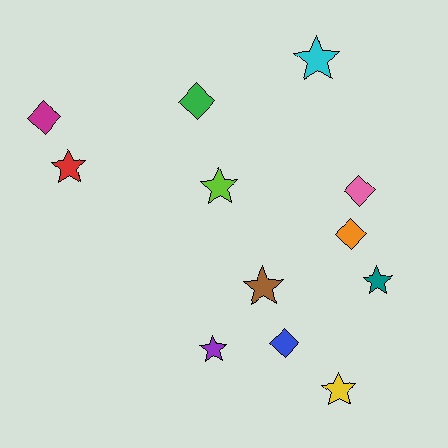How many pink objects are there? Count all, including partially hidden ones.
There is 1 pink object.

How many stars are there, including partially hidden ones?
There are 7 stars.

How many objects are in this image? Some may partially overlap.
There are 12 objects.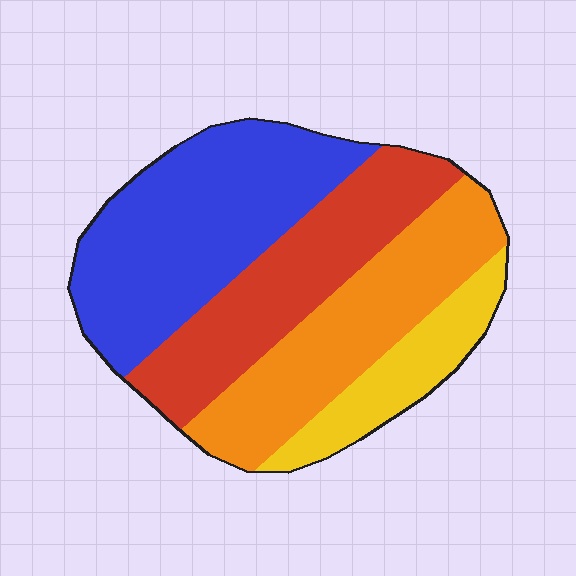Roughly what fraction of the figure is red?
Red takes up about one quarter (1/4) of the figure.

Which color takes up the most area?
Blue, at roughly 35%.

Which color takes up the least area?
Yellow, at roughly 15%.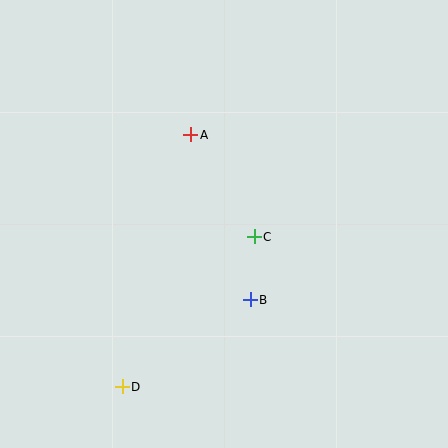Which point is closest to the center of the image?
Point C at (254, 237) is closest to the center.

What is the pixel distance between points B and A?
The distance between B and A is 176 pixels.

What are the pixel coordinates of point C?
Point C is at (254, 237).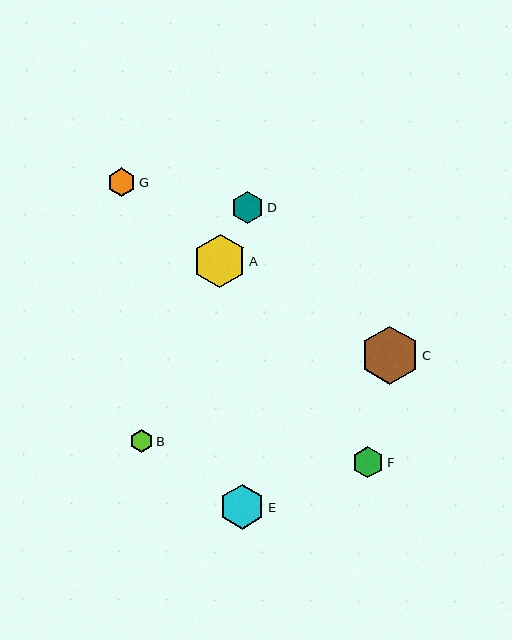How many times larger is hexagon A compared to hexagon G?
Hexagon A is approximately 1.9 times the size of hexagon G.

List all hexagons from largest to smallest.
From largest to smallest: C, A, E, D, F, G, B.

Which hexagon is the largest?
Hexagon C is the largest with a size of approximately 59 pixels.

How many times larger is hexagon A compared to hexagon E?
Hexagon A is approximately 1.2 times the size of hexagon E.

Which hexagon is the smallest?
Hexagon B is the smallest with a size of approximately 23 pixels.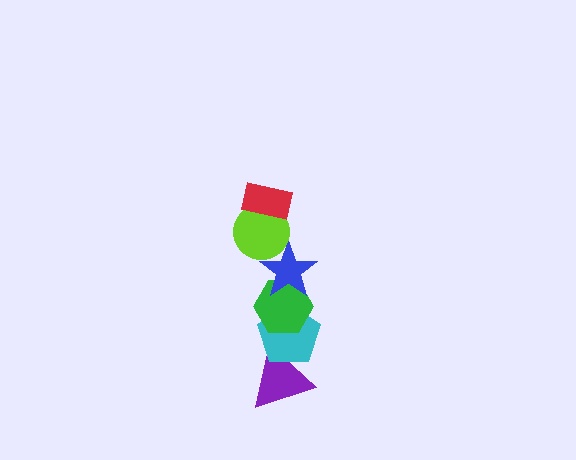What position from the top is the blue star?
The blue star is 3rd from the top.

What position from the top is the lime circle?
The lime circle is 2nd from the top.